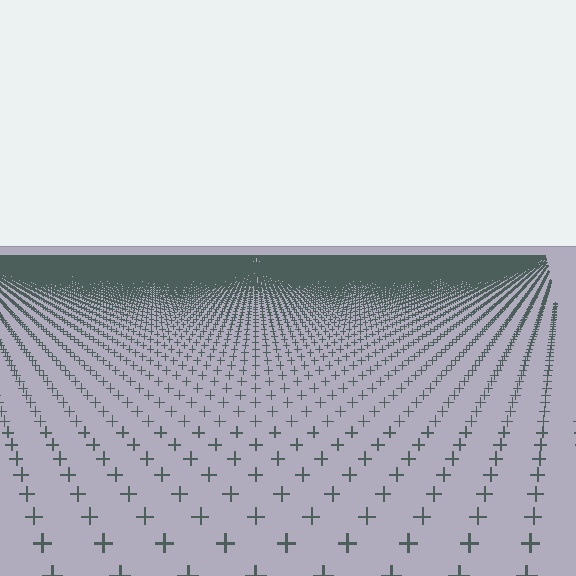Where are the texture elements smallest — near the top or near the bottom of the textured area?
Near the top.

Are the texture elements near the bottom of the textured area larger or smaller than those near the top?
Larger. Near the bottom, elements are closer to the viewer and appear at a bigger on-screen size.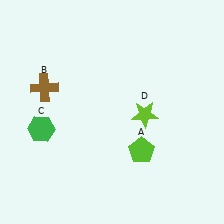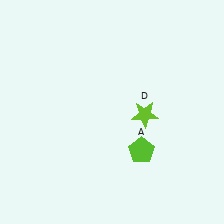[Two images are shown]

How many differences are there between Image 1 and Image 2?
There are 2 differences between the two images.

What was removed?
The green hexagon (C), the brown cross (B) were removed in Image 2.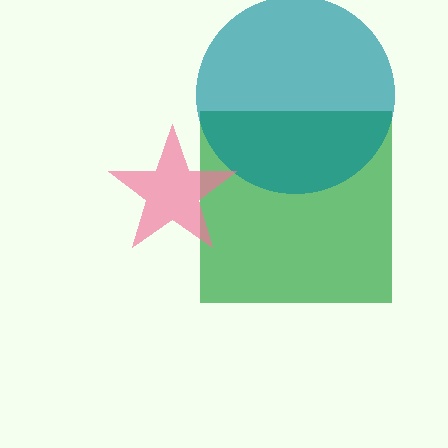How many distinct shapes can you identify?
There are 3 distinct shapes: a green square, a teal circle, a pink star.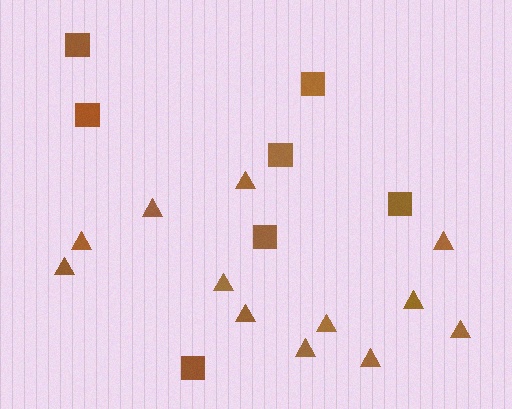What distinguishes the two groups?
There are 2 groups: one group of triangles (12) and one group of squares (7).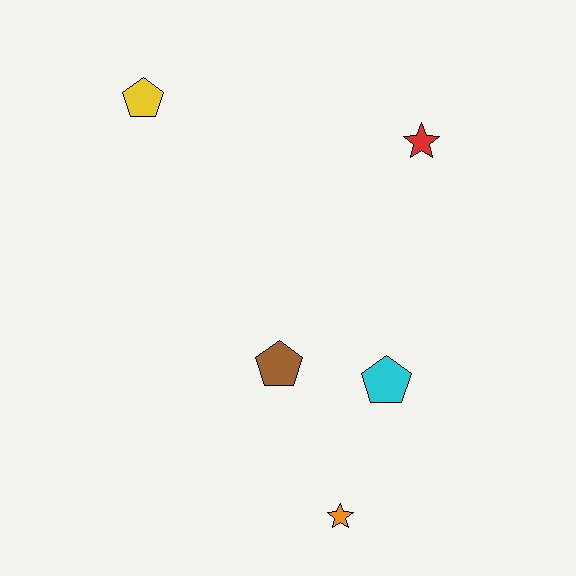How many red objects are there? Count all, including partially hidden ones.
There is 1 red object.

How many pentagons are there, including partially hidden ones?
There are 3 pentagons.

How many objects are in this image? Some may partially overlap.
There are 5 objects.